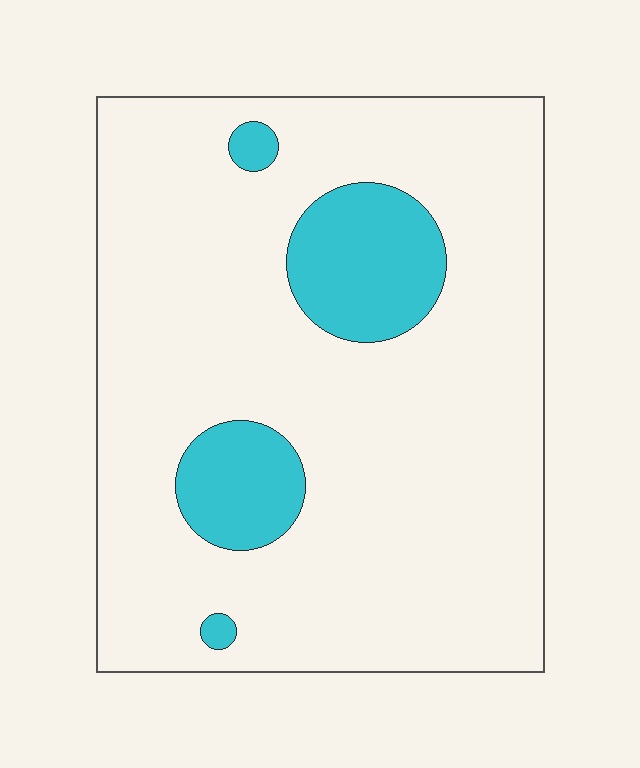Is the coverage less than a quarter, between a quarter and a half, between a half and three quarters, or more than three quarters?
Less than a quarter.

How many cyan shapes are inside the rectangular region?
4.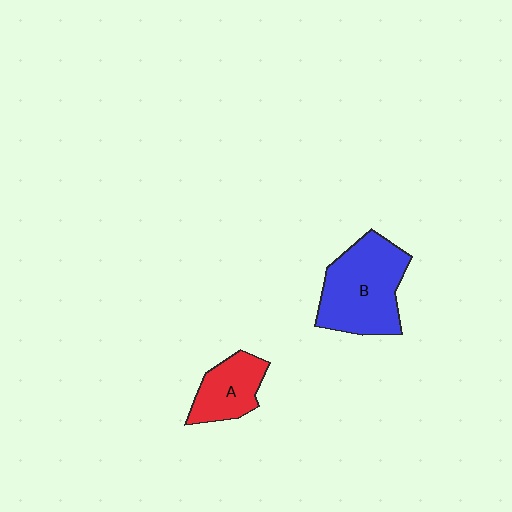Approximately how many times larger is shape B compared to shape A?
Approximately 1.8 times.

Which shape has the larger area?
Shape B (blue).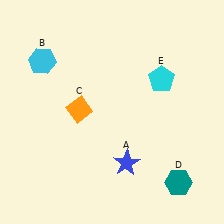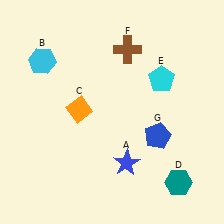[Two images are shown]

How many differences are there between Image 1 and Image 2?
There are 2 differences between the two images.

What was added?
A brown cross (F), a blue pentagon (G) were added in Image 2.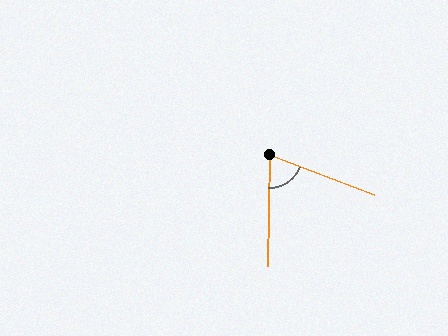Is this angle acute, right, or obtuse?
It is acute.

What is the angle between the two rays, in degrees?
Approximately 70 degrees.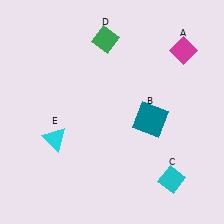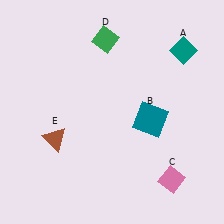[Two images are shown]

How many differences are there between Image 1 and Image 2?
There are 3 differences between the two images.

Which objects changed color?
A changed from magenta to teal. C changed from cyan to pink. E changed from cyan to brown.